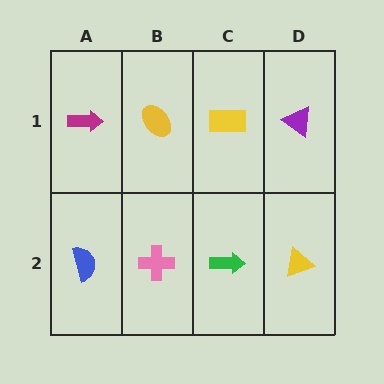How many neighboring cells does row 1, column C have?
3.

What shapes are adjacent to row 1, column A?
A blue semicircle (row 2, column A), a yellow ellipse (row 1, column B).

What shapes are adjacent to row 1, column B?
A pink cross (row 2, column B), a magenta arrow (row 1, column A), a yellow rectangle (row 1, column C).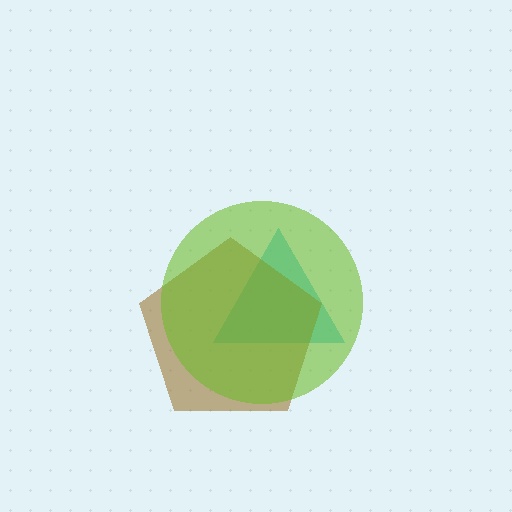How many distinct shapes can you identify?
There are 3 distinct shapes: a cyan triangle, a brown pentagon, a lime circle.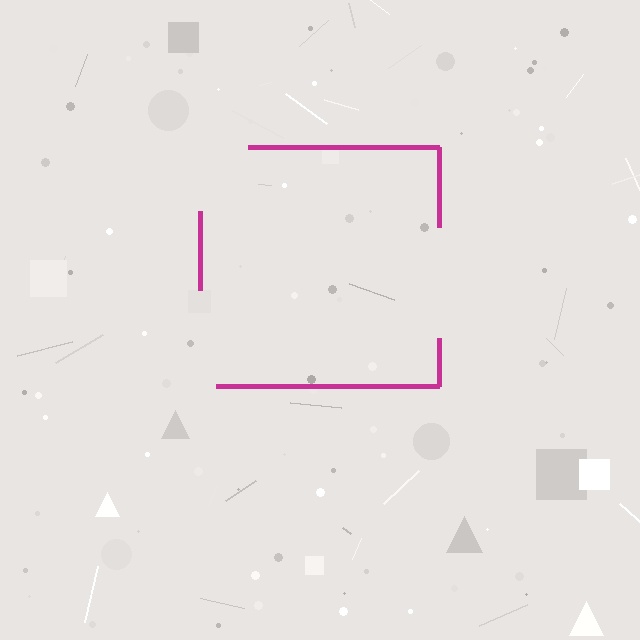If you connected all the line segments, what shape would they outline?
They would outline a square.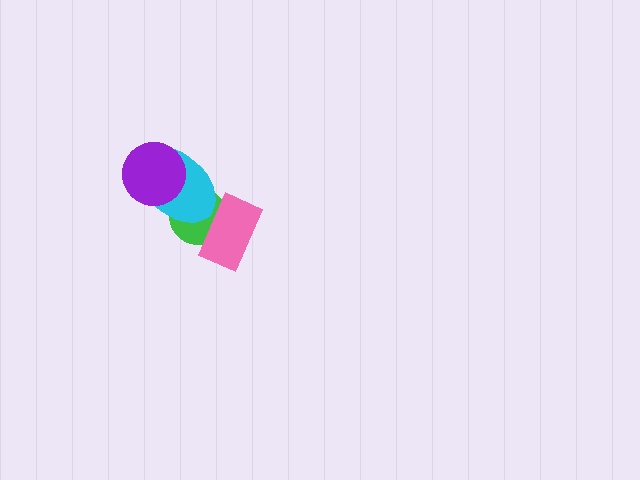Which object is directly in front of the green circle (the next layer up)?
The cyan ellipse is directly in front of the green circle.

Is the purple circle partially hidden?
No, no other shape covers it.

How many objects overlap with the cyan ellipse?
2 objects overlap with the cyan ellipse.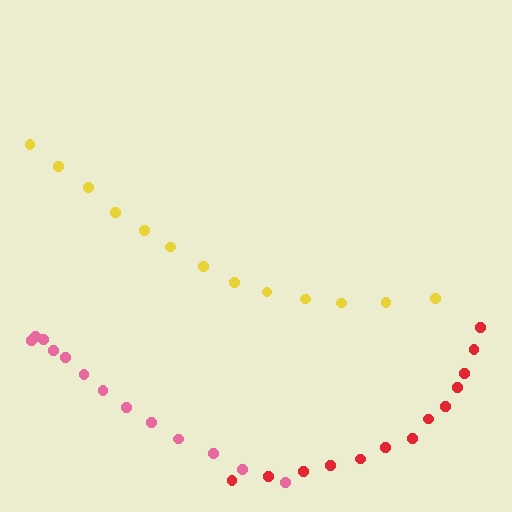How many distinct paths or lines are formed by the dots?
There are 3 distinct paths.